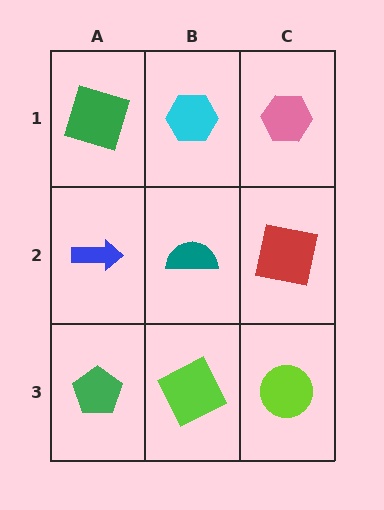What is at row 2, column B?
A teal semicircle.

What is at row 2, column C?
A red square.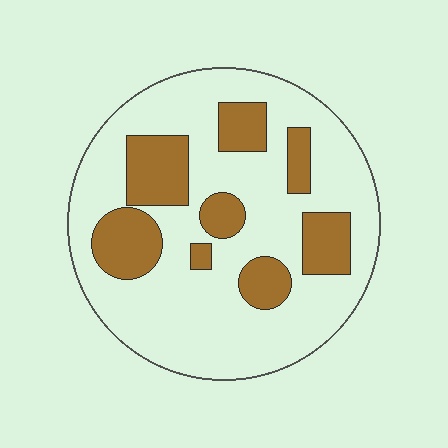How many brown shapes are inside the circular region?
8.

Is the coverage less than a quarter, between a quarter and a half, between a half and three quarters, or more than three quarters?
Between a quarter and a half.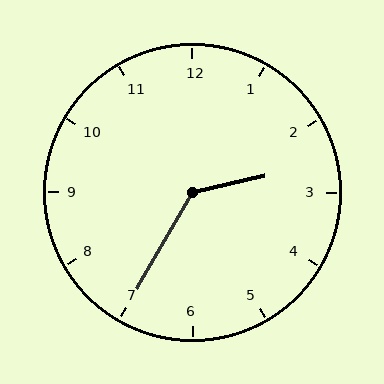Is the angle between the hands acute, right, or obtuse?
It is obtuse.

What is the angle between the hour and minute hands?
Approximately 132 degrees.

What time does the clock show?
2:35.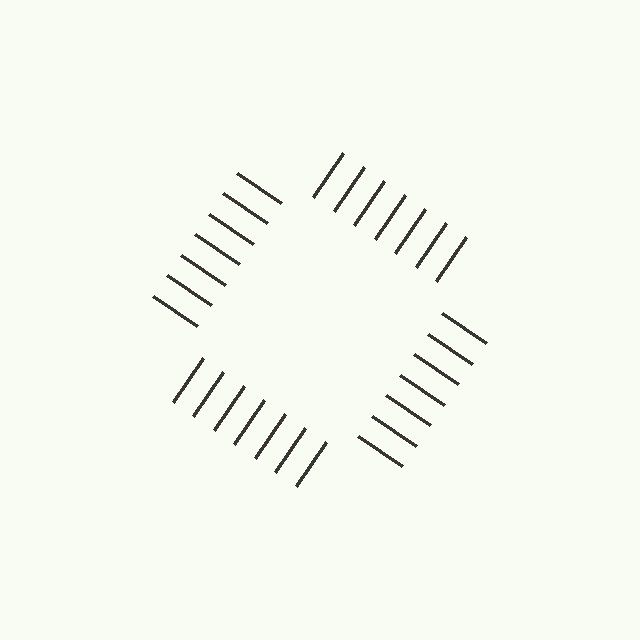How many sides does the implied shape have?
4 sides — the line-ends trace a square.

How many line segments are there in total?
28 — 7 along each of the 4 edges.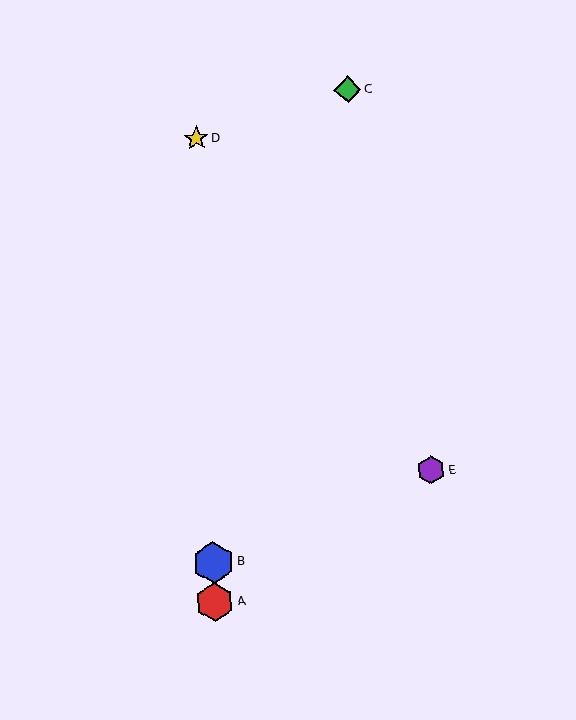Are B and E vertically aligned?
No, B is at x≈213 and E is at x≈431.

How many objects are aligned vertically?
3 objects (A, B, D) are aligned vertically.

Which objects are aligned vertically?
Objects A, B, D are aligned vertically.